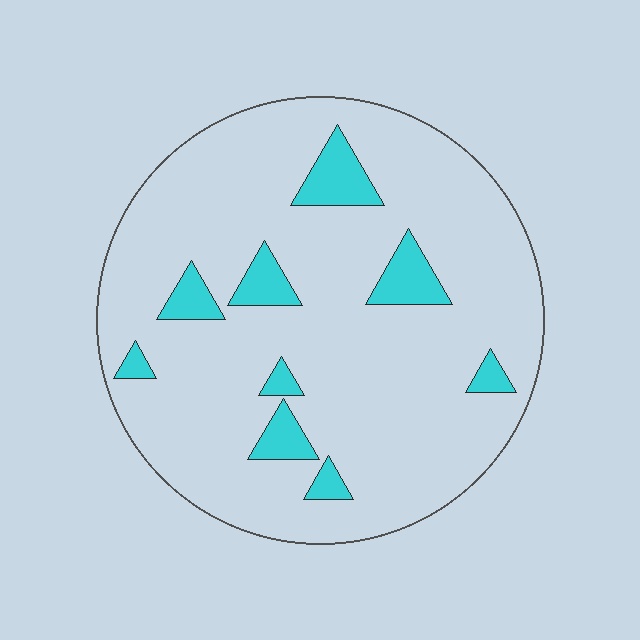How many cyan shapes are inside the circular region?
9.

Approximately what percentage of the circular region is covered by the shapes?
Approximately 10%.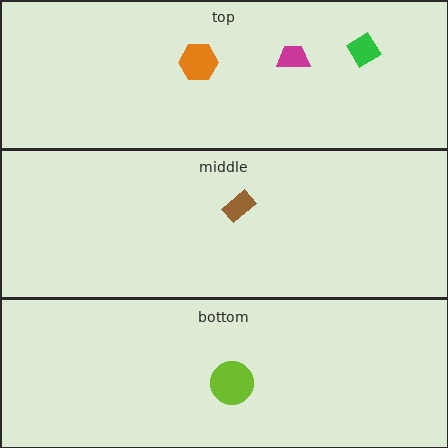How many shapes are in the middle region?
1.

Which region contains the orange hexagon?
The top region.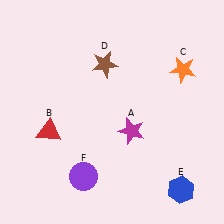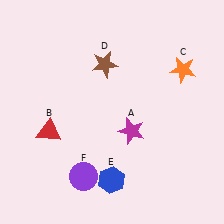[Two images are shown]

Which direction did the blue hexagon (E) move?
The blue hexagon (E) moved left.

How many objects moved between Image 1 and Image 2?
1 object moved between the two images.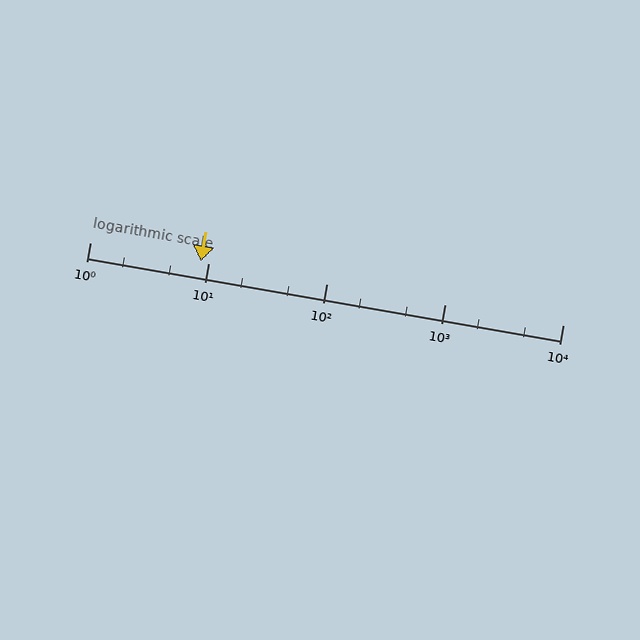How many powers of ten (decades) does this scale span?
The scale spans 4 decades, from 1 to 10000.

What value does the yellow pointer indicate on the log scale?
The pointer indicates approximately 8.6.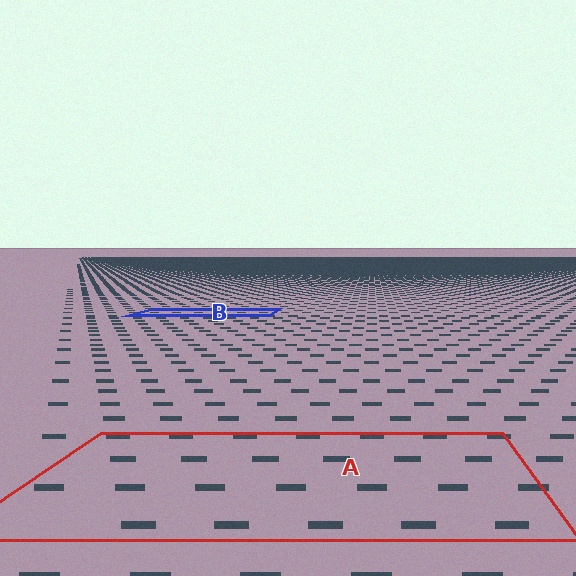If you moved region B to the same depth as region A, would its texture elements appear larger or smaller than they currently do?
They would appear larger. At a closer depth, the same texture elements are projected at a bigger on-screen size.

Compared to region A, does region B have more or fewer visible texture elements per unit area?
Region B has more texture elements per unit area — they are packed more densely because it is farther away.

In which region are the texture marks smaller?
The texture marks are smaller in region B, because it is farther away.